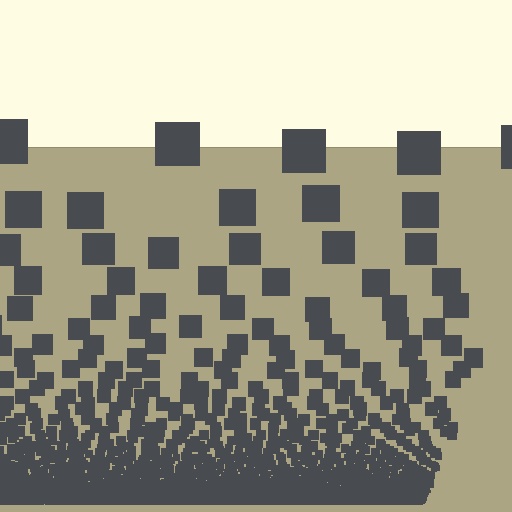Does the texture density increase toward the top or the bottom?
Density increases toward the bottom.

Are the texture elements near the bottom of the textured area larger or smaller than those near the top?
Smaller. The gradient is inverted — elements near the bottom are smaller and denser.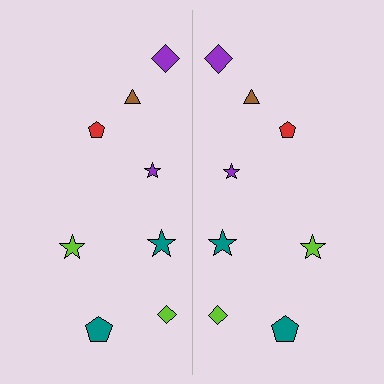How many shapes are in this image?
There are 16 shapes in this image.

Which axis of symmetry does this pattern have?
The pattern has a vertical axis of symmetry running through the center of the image.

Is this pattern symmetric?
Yes, this pattern has bilateral (reflection) symmetry.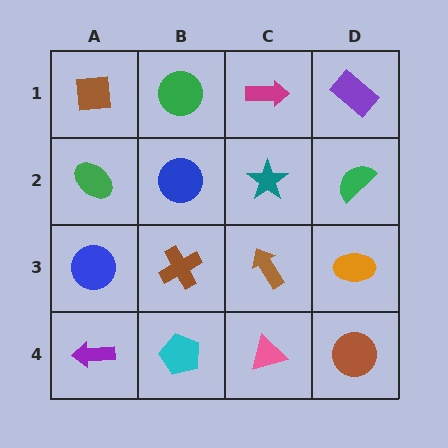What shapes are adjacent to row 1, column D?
A green semicircle (row 2, column D), a magenta arrow (row 1, column C).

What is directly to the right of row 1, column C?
A purple rectangle.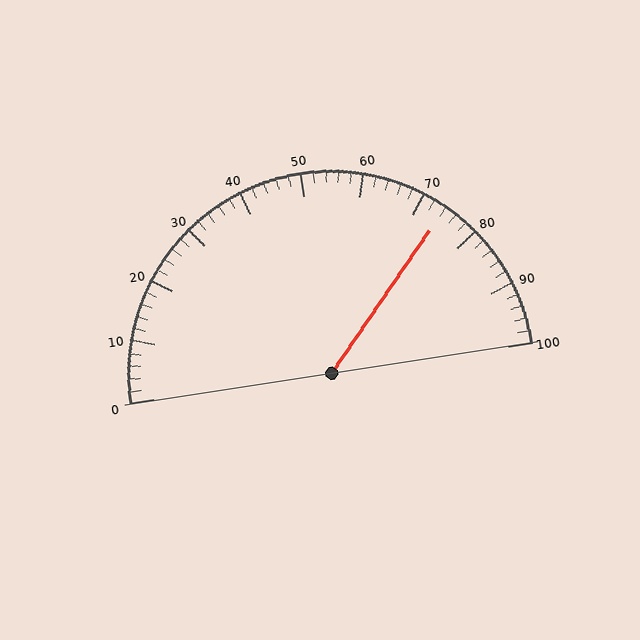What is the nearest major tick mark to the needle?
The nearest major tick mark is 70.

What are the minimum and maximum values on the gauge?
The gauge ranges from 0 to 100.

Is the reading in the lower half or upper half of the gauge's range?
The reading is in the upper half of the range (0 to 100).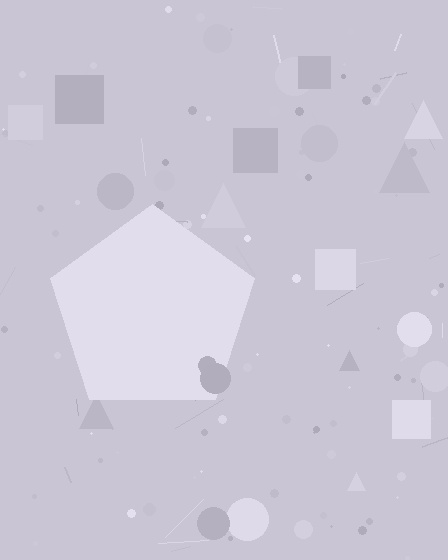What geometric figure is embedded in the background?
A pentagon is embedded in the background.